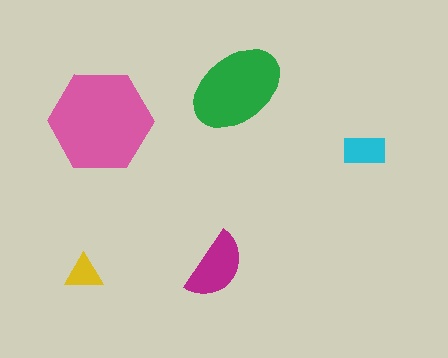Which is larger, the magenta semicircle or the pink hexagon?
The pink hexagon.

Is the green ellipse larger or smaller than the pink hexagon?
Smaller.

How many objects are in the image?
There are 5 objects in the image.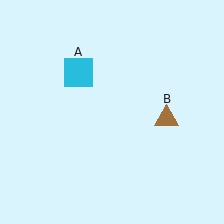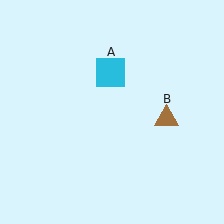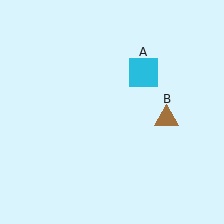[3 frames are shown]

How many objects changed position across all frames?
1 object changed position: cyan square (object A).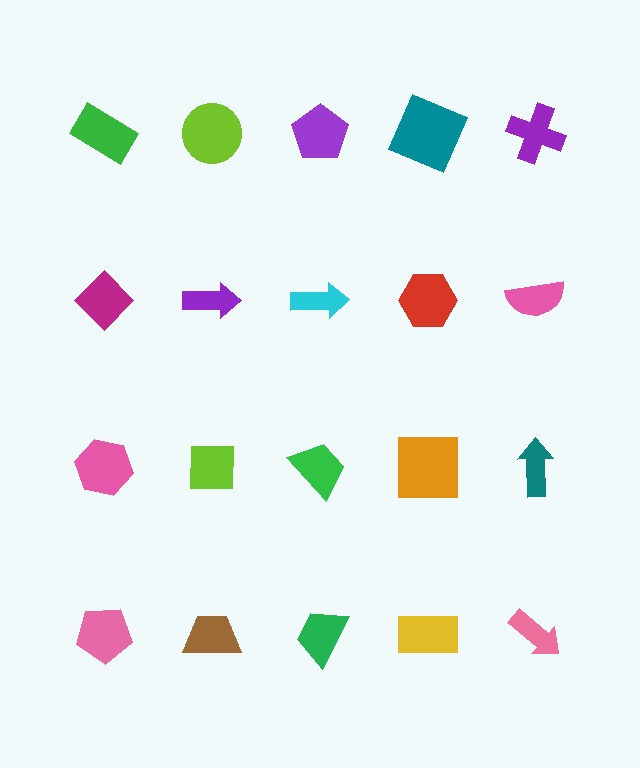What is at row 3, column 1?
A pink hexagon.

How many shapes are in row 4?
5 shapes.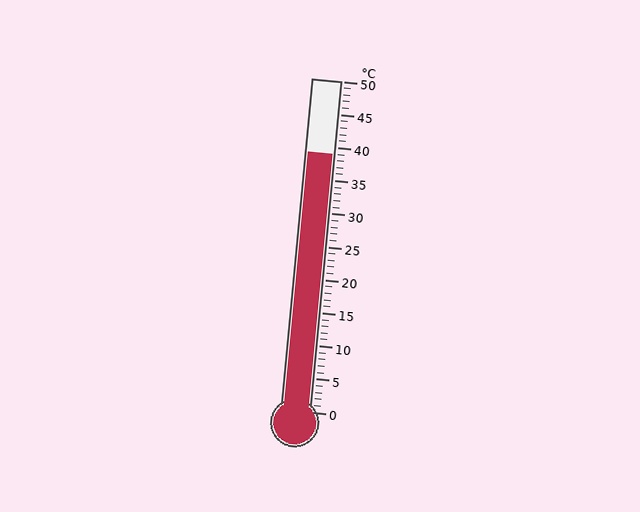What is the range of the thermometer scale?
The thermometer scale ranges from 0°C to 50°C.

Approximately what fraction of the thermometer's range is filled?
The thermometer is filled to approximately 80% of its range.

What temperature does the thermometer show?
The thermometer shows approximately 39°C.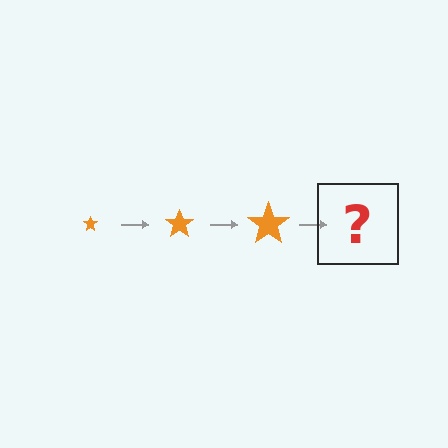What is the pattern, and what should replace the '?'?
The pattern is that the star gets progressively larger each step. The '?' should be an orange star, larger than the previous one.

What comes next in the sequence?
The next element should be an orange star, larger than the previous one.